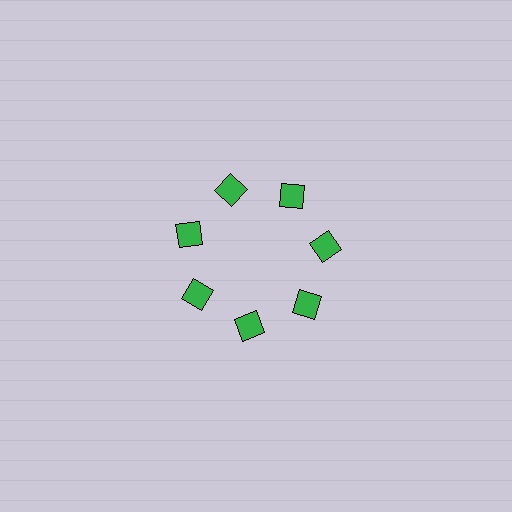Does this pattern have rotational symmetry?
Yes, this pattern has 7-fold rotational symmetry. It looks the same after rotating 51 degrees around the center.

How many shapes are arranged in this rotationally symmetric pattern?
There are 7 shapes, arranged in 7 groups of 1.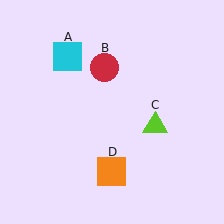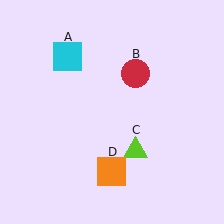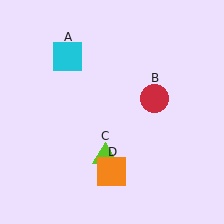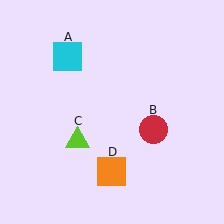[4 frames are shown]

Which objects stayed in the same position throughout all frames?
Cyan square (object A) and orange square (object D) remained stationary.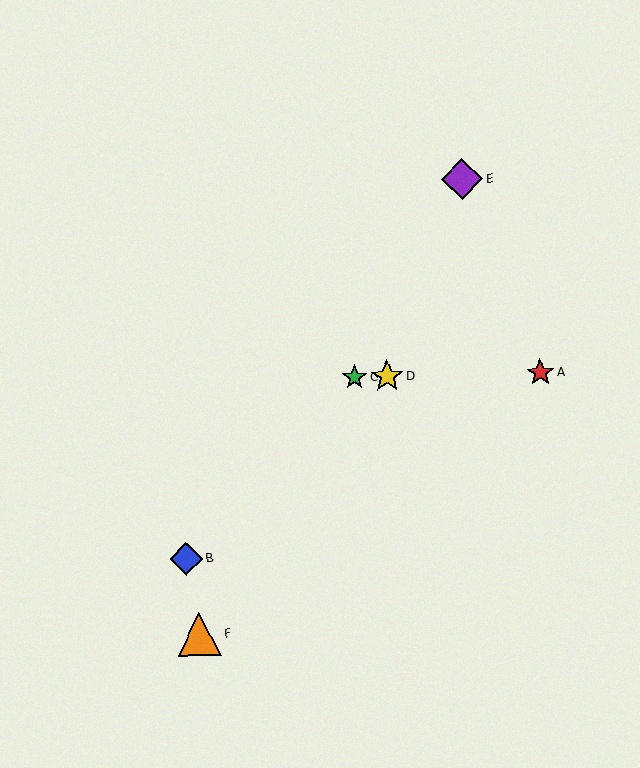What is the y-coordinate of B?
Object B is at y≈559.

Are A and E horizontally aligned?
No, A is at y≈373 and E is at y≈179.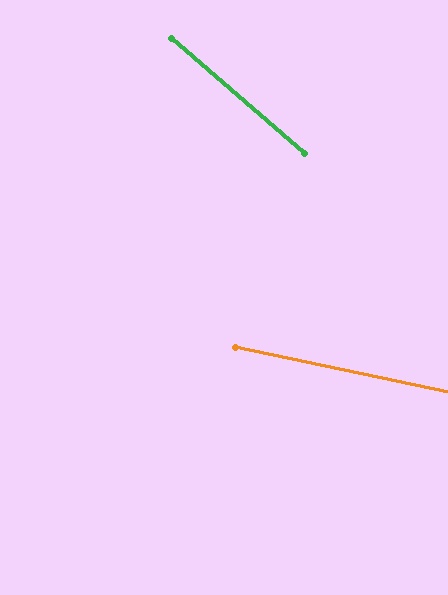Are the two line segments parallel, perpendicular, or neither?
Neither parallel nor perpendicular — they differ by about 29°.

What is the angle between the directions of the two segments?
Approximately 29 degrees.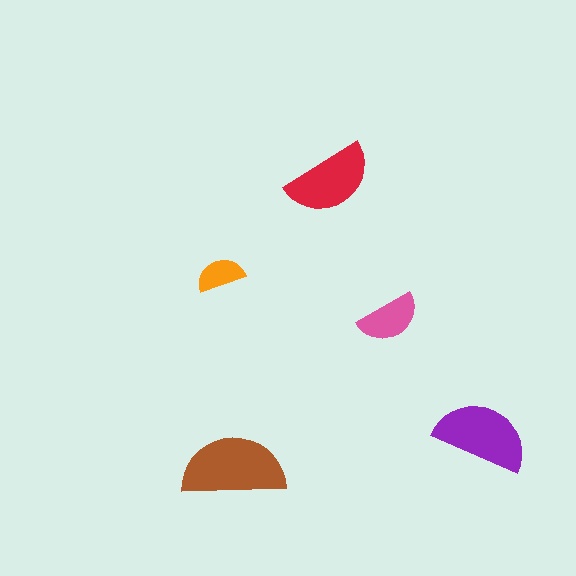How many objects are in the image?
There are 5 objects in the image.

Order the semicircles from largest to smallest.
the brown one, the purple one, the red one, the pink one, the orange one.